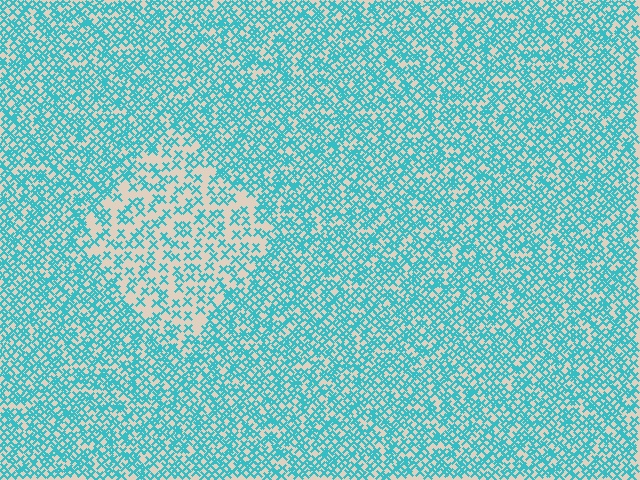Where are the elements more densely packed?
The elements are more densely packed outside the diamond boundary.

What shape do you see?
I see a diamond.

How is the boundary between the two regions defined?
The boundary is defined by a change in element density (approximately 2.0x ratio). All elements are the same color, size, and shape.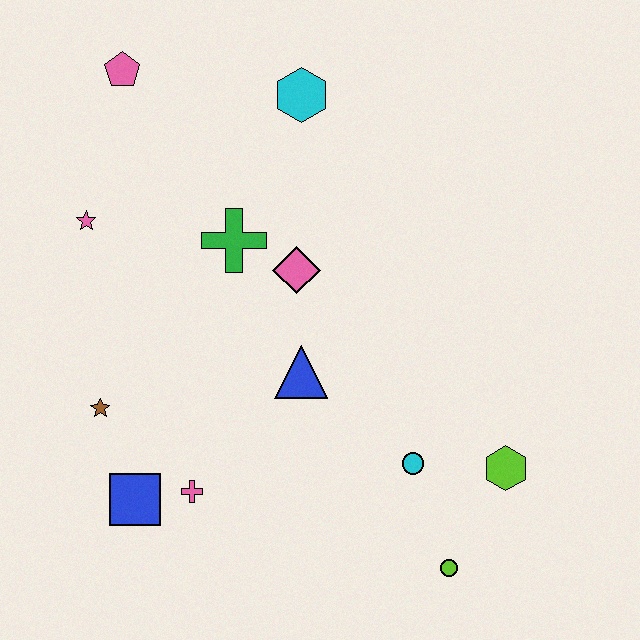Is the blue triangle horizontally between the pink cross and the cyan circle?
Yes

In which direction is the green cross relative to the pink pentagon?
The green cross is below the pink pentagon.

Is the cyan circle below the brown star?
Yes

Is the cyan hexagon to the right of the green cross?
Yes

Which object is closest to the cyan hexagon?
The green cross is closest to the cyan hexagon.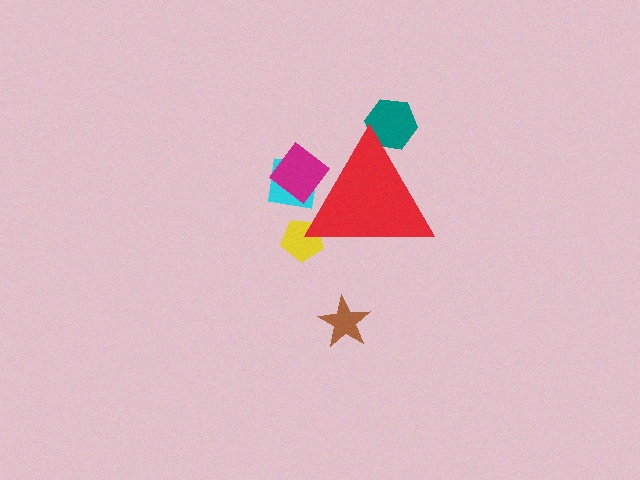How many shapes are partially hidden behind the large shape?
4 shapes are partially hidden.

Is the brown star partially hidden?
No, the brown star is fully visible.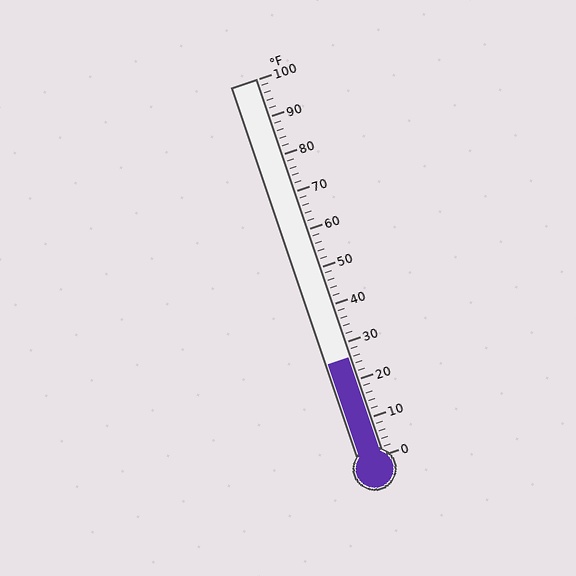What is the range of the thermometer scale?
The thermometer scale ranges from 0°F to 100°F.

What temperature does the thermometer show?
The thermometer shows approximately 26°F.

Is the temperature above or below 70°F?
The temperature is below 70°F.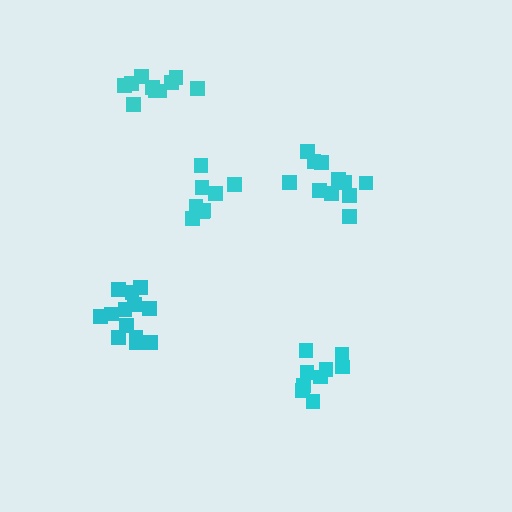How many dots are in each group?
Group 1: 13 dots, Group 2: 9 dots, Group 3: 11 dots, Group 4: 10 dots, Group 5: 8 dots (51 total).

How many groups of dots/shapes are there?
There are 5 groups.